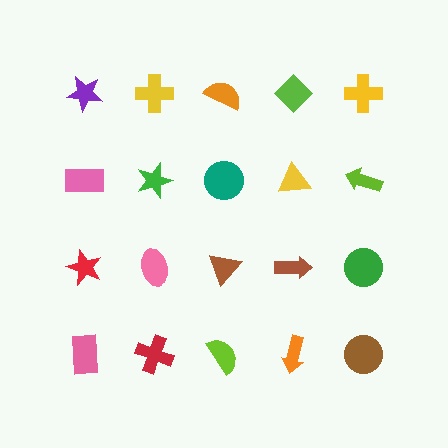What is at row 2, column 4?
A yellow triangle.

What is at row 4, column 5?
A brown circle.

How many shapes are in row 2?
5 shapes.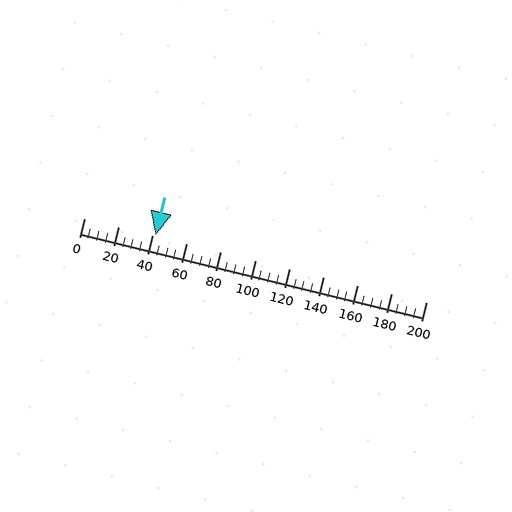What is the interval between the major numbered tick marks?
The major tick marks are spaced 20 units apart.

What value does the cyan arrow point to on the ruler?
The cyan arrow points to approximately 42.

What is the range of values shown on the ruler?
The ruler shows values from 0 to 200.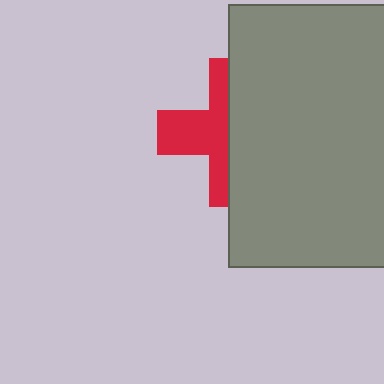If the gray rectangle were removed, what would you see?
You would see the complete red cross.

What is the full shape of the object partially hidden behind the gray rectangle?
The partially hidden object is a red cross.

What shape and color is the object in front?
The object in front is a gray rectangle.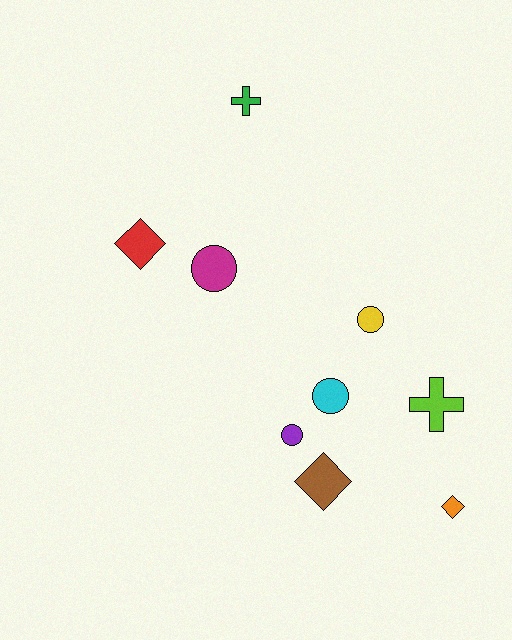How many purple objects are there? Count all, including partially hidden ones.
There is 1 purple object.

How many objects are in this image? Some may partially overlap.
There are 9 objects.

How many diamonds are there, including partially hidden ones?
There are 3 diamonds.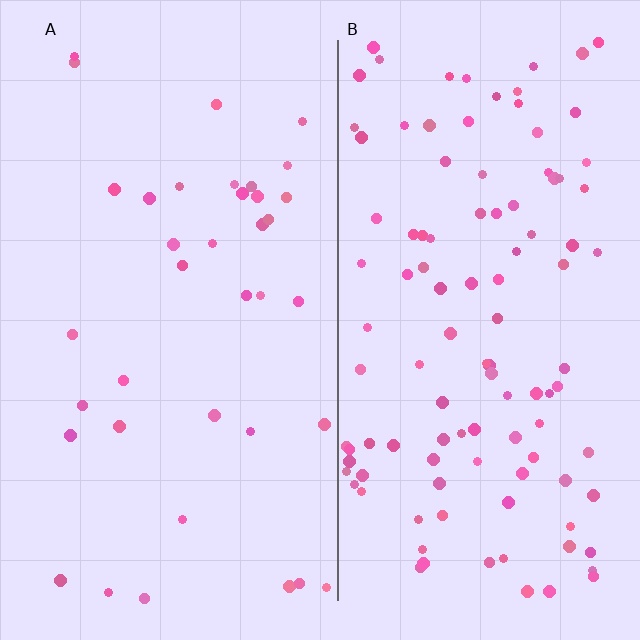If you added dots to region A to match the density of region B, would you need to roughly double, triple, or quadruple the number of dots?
Approximately triple.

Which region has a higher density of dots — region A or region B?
B (the right).